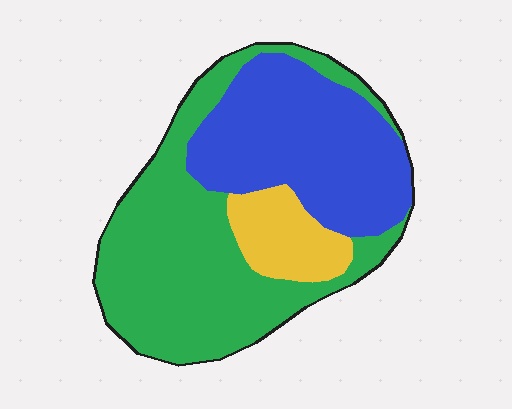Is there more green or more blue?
Green.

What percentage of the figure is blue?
Blue covers 38% of the figure.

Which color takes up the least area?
Yellow, at roughly 10%.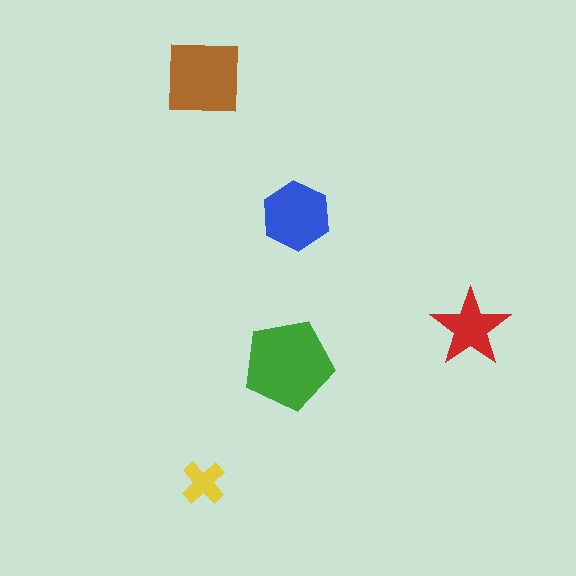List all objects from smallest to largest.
The yellow cross, the red star, the blue hexagon, the brown square, the green pentagon.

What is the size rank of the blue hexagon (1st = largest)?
3rd.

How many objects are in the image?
There are 5 objects in the image.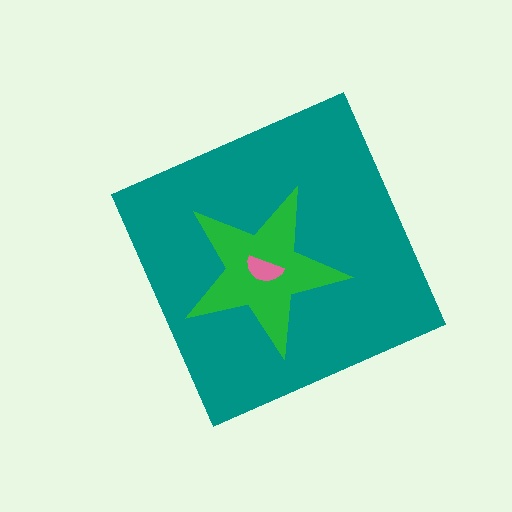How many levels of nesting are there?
3.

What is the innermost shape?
The pink semicircle.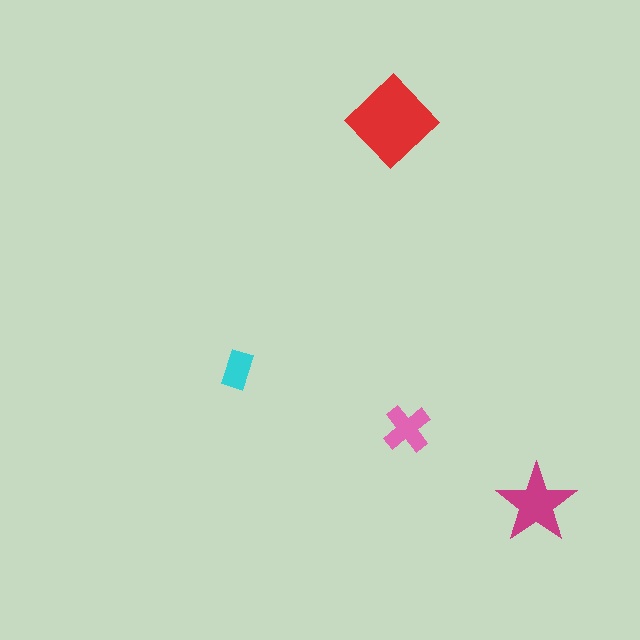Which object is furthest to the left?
The cyan rectangle is leftmost.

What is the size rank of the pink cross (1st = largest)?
3rd.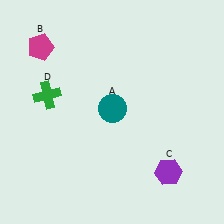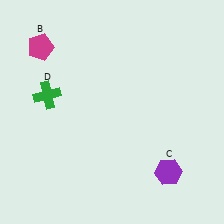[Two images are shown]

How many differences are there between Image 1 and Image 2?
There is 1 difference between the two images.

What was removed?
The teal circle (A) was removed in Image 2.